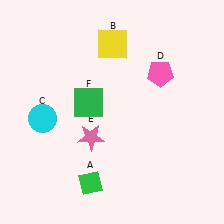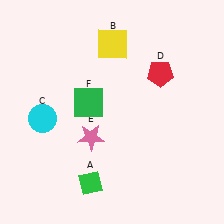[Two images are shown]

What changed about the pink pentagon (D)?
In Image 1, D is pink. In Image 2, it changed to red.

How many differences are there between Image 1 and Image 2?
There is 1 difference between the two images.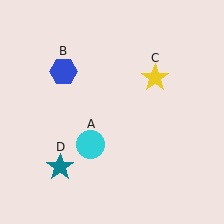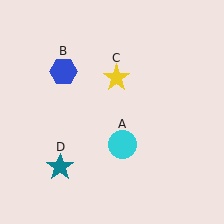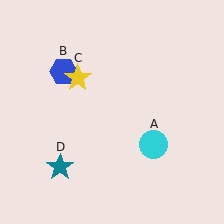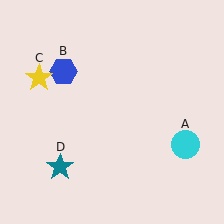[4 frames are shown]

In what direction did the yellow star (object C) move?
The yellow star (object C) moved left.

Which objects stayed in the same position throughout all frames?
Blue hexagon (object B) and teal star (object D) remained stationary.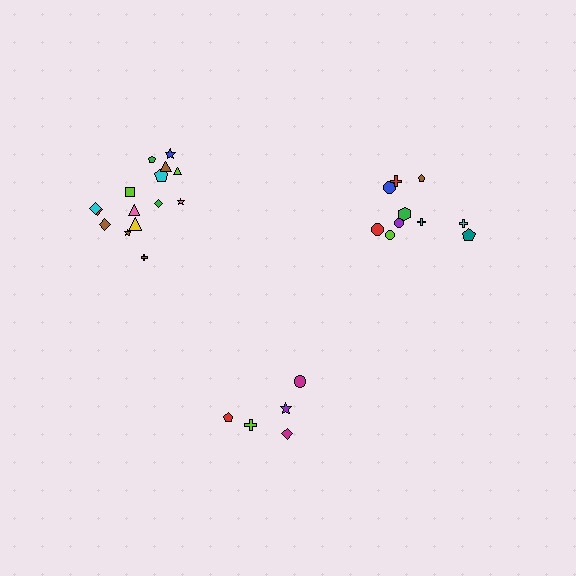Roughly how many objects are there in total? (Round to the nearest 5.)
Roughly 30 objects in total.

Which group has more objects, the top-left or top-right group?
The top-left group.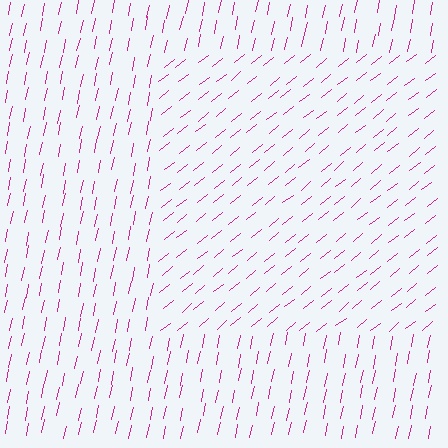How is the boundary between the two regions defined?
The boundary is defined purely by a change in line orientation (approximately 40 degrees difference). All lines are the same color and thickness.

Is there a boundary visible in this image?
Yes, there is a texture boundary formed by a change in line orientation.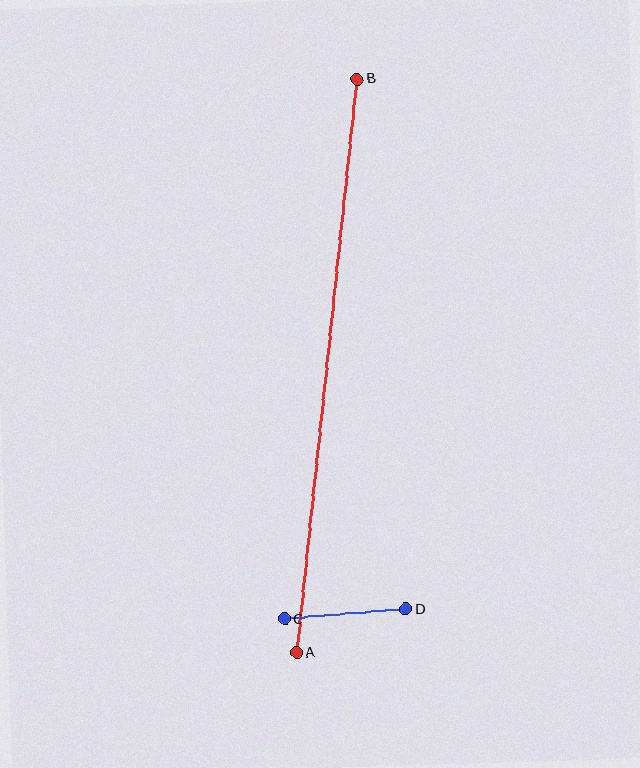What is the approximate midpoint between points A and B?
The midpoint is at approximately (327, 366) pixels.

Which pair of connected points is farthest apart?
Points A and B are farthest apart.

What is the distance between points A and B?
The distance is approximately 577 pixels.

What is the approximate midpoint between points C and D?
The midpoint is at approximately (345, 614) pixels.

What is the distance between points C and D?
The distance is approximately 122 pixels.